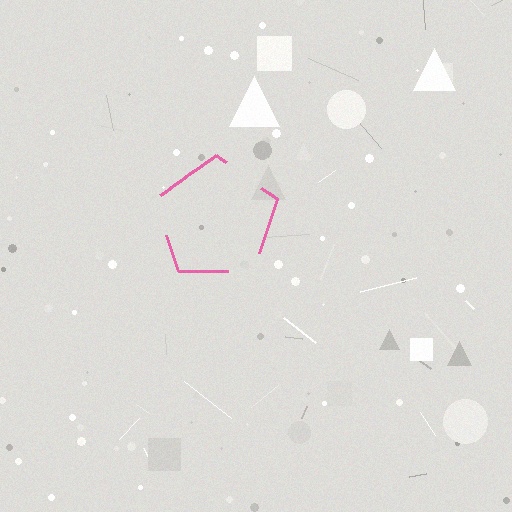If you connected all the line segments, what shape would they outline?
They would outline a pentagon.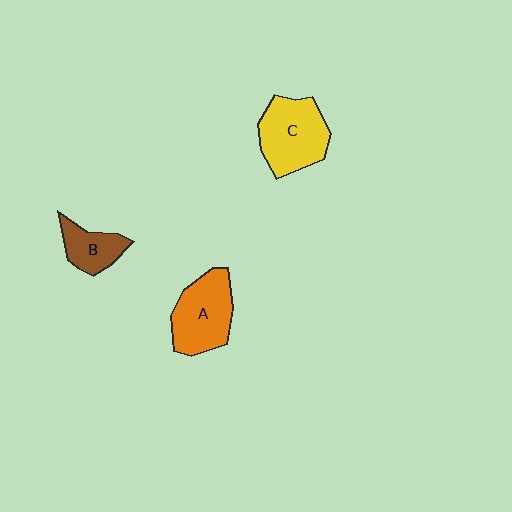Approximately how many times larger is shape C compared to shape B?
Approximately 1.8 times.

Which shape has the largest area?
Shape C (yellow).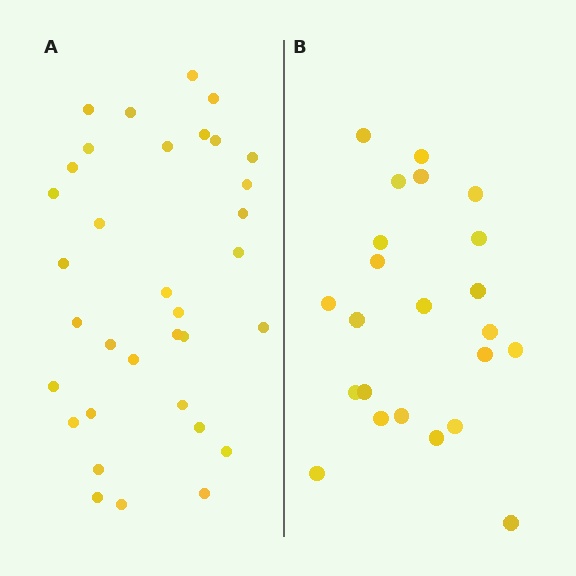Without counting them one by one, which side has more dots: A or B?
Region A (the left region) has more dots.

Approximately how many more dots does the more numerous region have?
Region A has roughly 12 or so more dots than region B.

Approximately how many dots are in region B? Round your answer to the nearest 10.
About 20 dots. (The exact count is 23, which rounds to 20.)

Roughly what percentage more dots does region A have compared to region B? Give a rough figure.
About 50% more.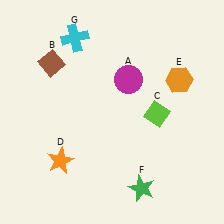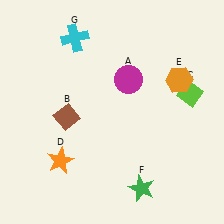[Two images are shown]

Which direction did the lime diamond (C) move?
The lime diamond (C) moved right.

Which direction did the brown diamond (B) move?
The brown diamond (B) moved down.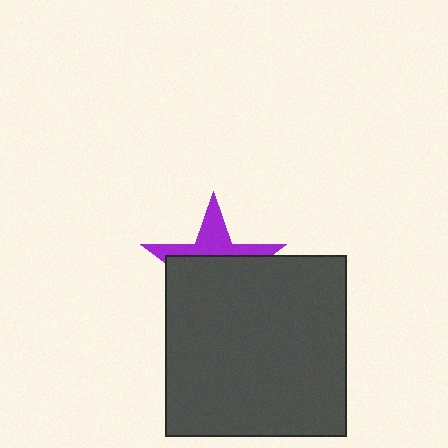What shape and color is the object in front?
The object in front is a dark gray square.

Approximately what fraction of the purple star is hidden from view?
Roughly 63% of the purple star is hidden behind the dark gray square.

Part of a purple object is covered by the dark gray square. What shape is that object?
It is a star.